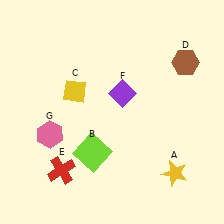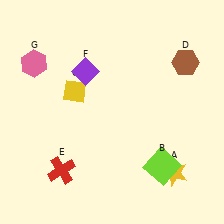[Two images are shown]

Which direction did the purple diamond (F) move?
The purple diamond (F) moved left.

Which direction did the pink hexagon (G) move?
The pink hexagon (G) moved up.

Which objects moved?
The objects that moved are: the lime square (B), the purple diamond (F), the pink hexagon (G).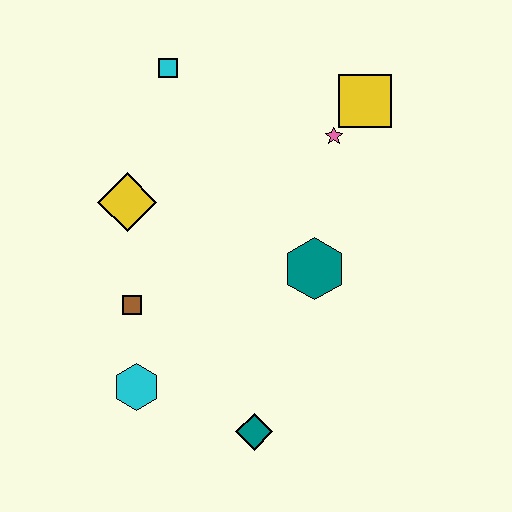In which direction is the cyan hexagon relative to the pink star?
The cyan hexagon is below the pink star.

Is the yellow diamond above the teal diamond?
Yes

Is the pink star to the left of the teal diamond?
No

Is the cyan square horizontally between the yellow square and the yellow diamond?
Yes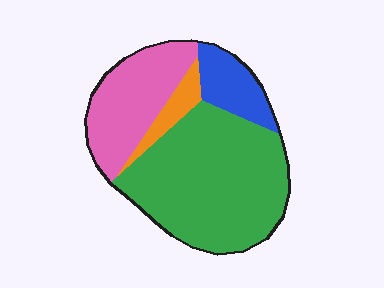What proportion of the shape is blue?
Blue takes up about one eighth (1/8) of the shape.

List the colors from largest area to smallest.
From largest to smallest: green, pink, blue, orange.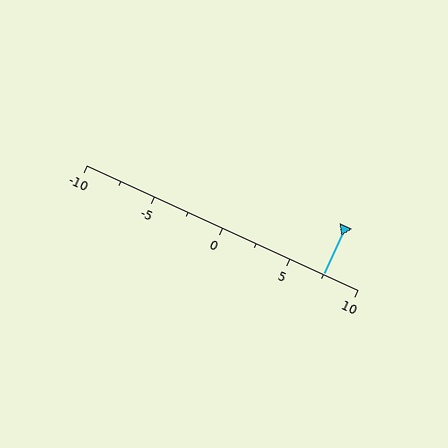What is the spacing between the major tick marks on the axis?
The major ticks are spaced 5 apart.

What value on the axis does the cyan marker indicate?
The marker indicates approximately 7.5.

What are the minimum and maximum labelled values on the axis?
The axis runs from -10 to 10.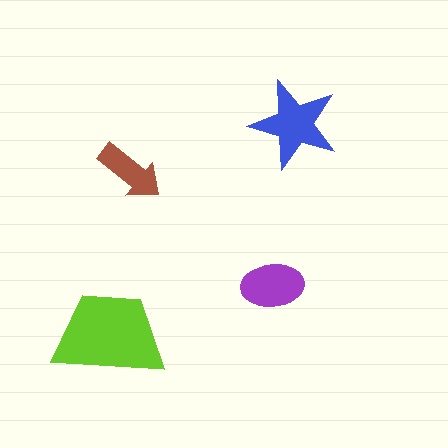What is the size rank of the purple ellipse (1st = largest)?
3rd.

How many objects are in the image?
There are 4 objects in the image.